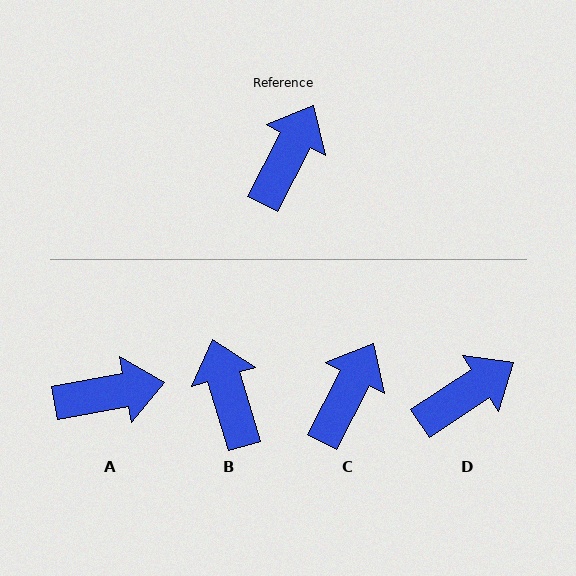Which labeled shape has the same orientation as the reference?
C.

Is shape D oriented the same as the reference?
No, it is off by about 30 degrees.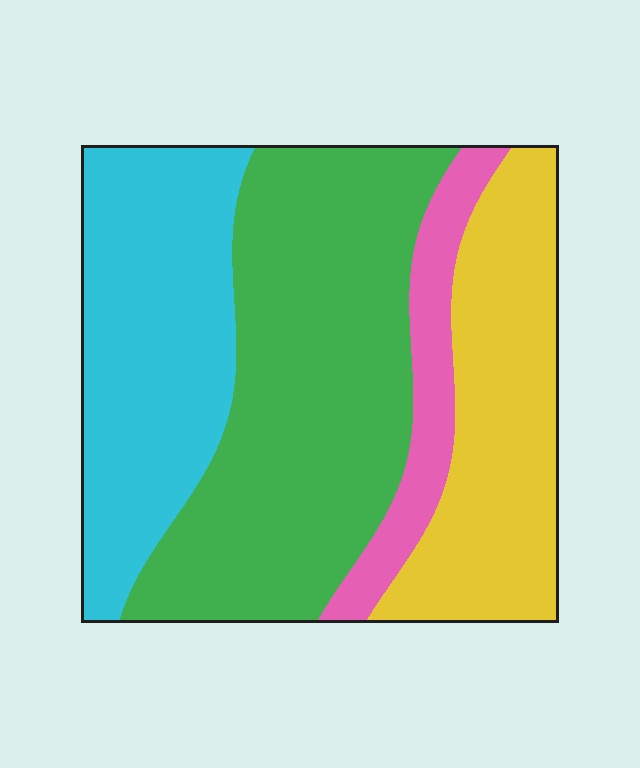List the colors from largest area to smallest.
From largest to smallest: green, cyan, yellow, pink.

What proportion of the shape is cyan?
Cyan covers about 25% of the shape.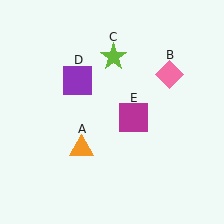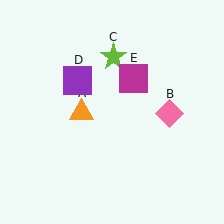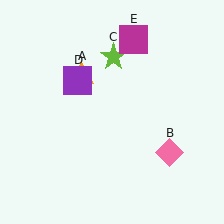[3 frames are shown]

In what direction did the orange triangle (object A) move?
The orange triangle (object A) moved up.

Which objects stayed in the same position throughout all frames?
Lime star (object C) and purple square (object D) remained stationary.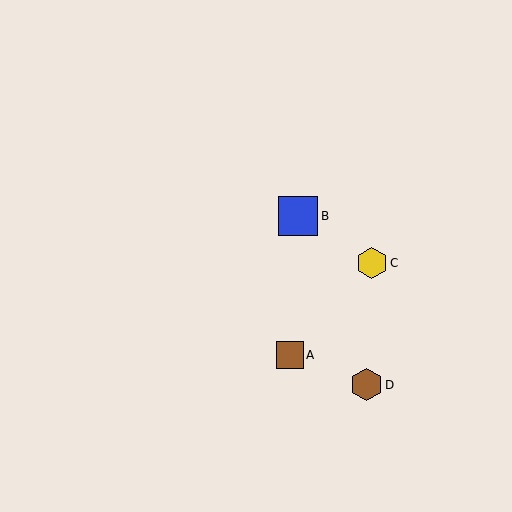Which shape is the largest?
The blue square (labeled B) is the largest.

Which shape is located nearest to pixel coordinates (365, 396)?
The brown hexagon (labeled D) at (367, 385) is nearest to that location.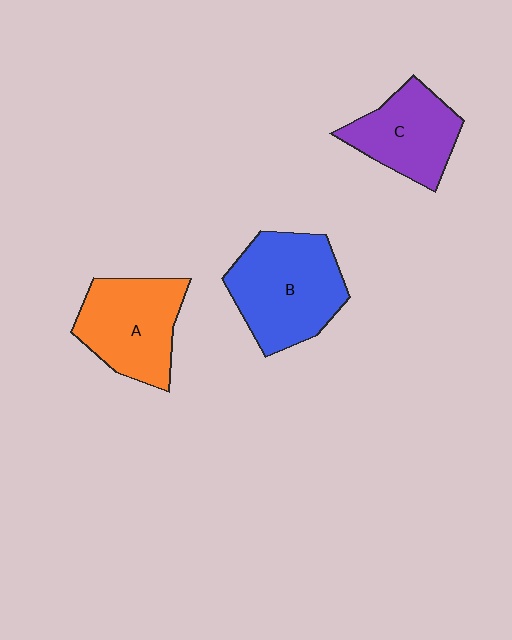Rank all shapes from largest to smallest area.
From largest to smallest: B (blue), A (orange), C (purple).